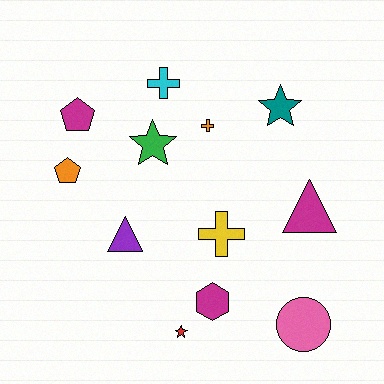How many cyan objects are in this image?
There is 1 cyan object.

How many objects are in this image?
There are 12 objects.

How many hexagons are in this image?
There is 1 hexagon.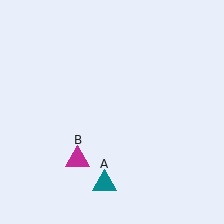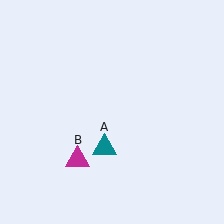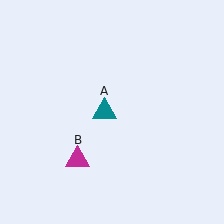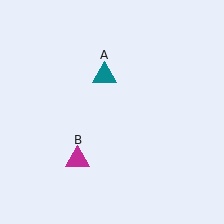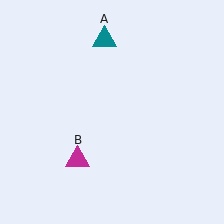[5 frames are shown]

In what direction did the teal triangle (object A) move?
The teal triangle (object A) moved up.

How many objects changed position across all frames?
1 object changed position: teal triangle (object A).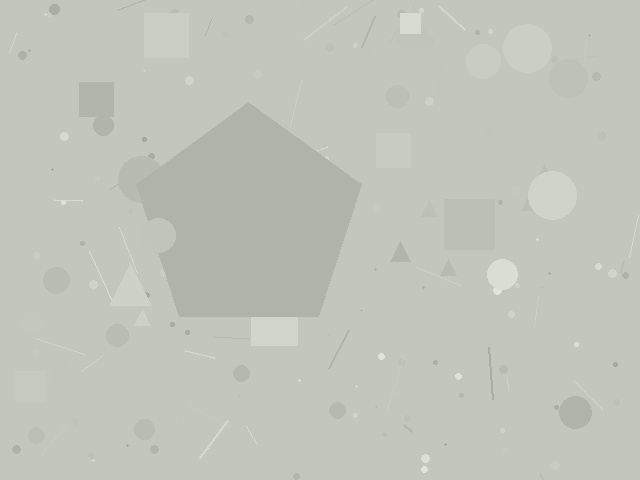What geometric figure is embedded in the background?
A pentagon is embedded in the background.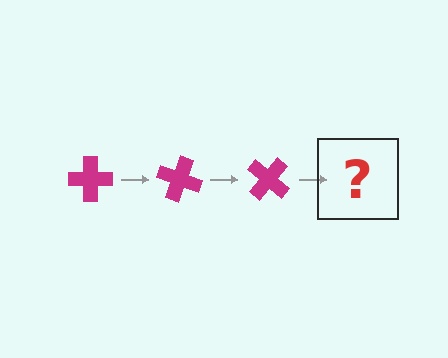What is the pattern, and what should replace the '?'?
The pattern is that the cross rotates 20 degrees each step. The '?' should be a magenta cross rotated 60 degrees.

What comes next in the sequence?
The next element should be a magenta cross rotated 60 degrees.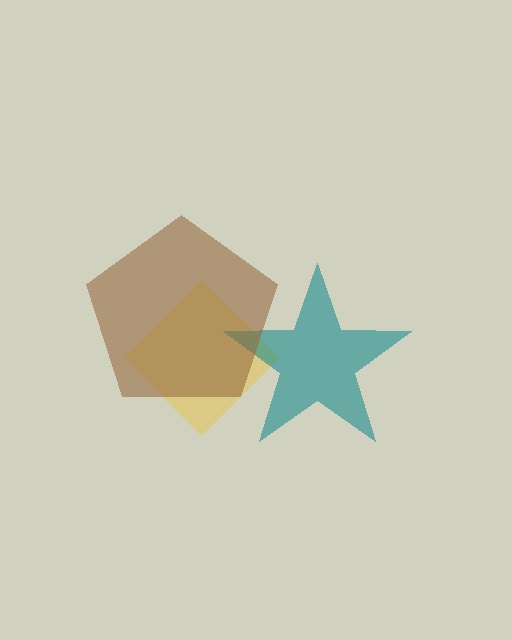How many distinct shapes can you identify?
There are 3 distinct shapes: a yellow diamond, a teal star, a brown pentagon.